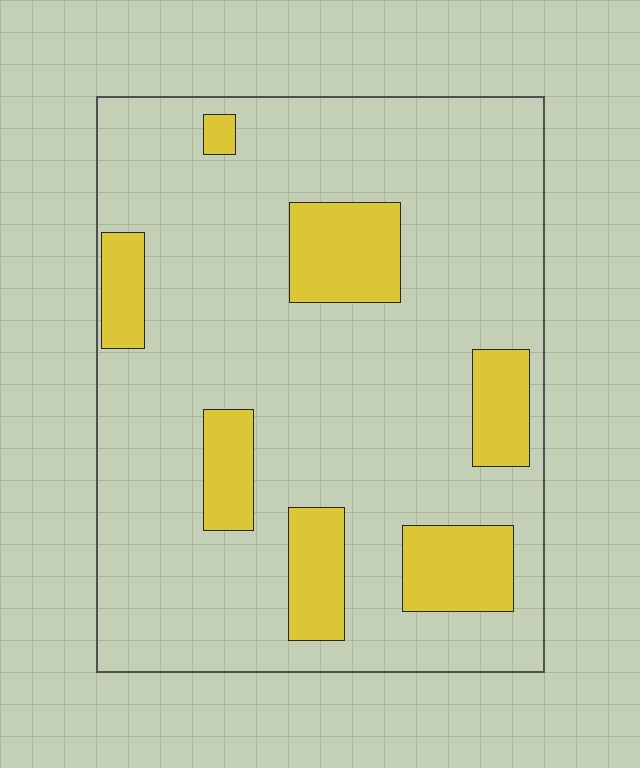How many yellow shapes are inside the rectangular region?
7.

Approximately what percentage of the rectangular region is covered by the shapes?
Approximately 20%.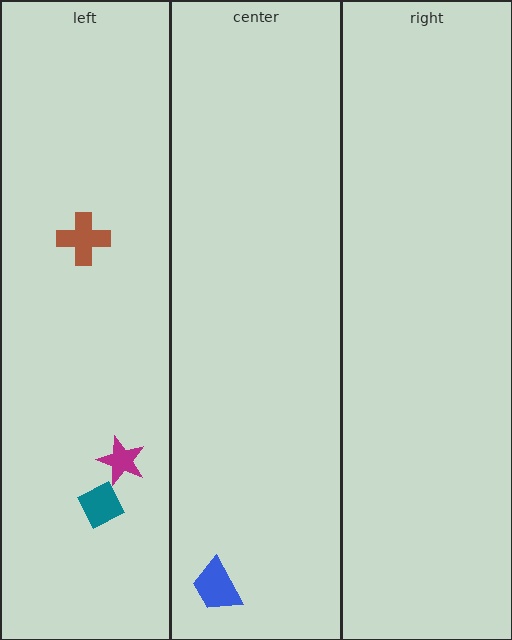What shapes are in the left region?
The teal square, the magenta star, the brown cross.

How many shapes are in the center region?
1.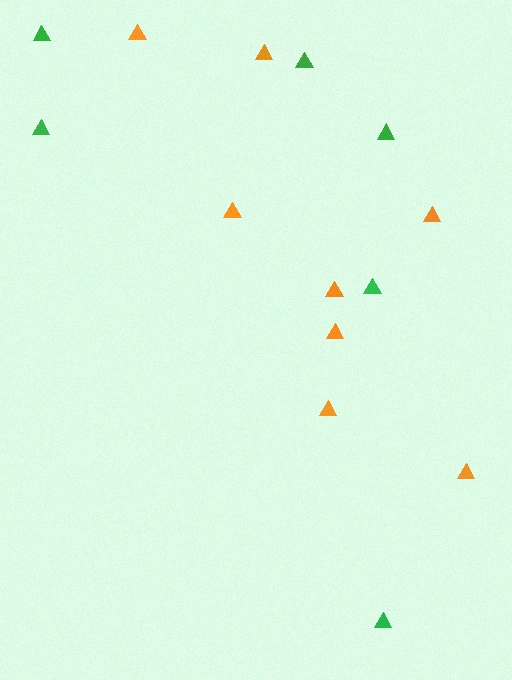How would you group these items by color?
There are 2 groups: one group of green triangles (6) and one group of orange triangles (8).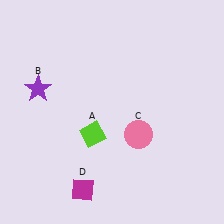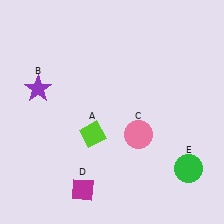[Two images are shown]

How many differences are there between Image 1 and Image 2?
There is 1 difference between the two images.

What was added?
A green circle (E) was added in Image 2.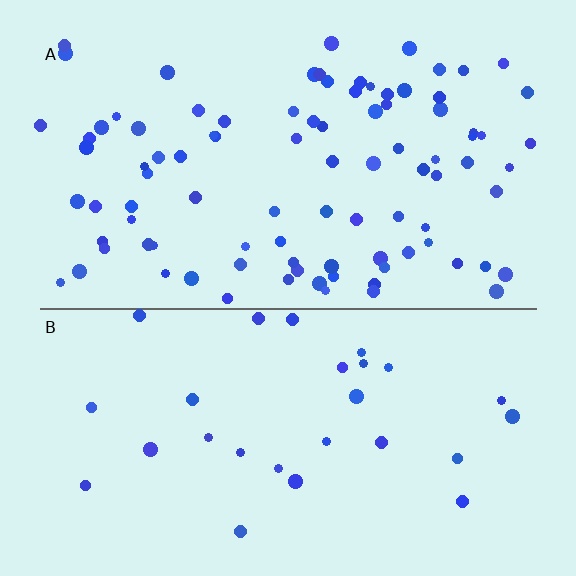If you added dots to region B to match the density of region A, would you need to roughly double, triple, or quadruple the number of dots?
Approximately triple.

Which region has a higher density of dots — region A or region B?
A (the top).